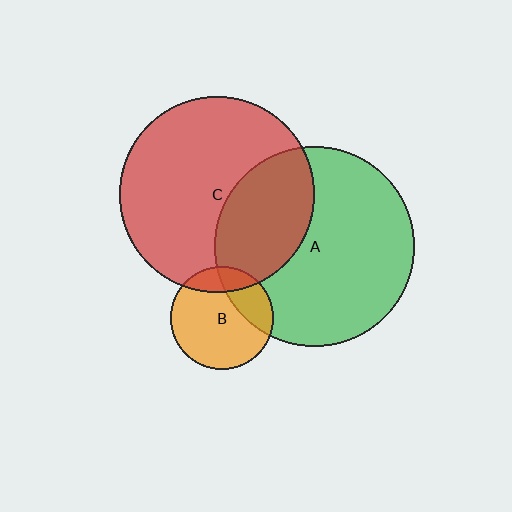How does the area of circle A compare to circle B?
Approximately 3.8 times.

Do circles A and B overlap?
Yes.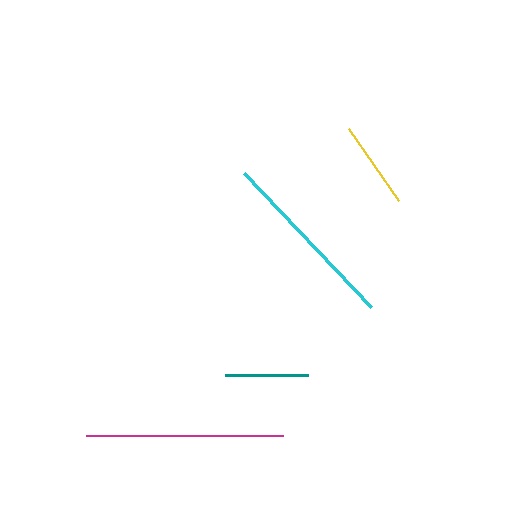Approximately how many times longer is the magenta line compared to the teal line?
The magenta line is approximately 2.4 times the length of the teal line.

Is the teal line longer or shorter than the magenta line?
The magenta line is longer than the teal line.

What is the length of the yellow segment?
The yellow segment is approximately 88 pixels long.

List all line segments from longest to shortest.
From longest to shortest: magenta, cyan, yellow, teal.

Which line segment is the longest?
The magenta line is the longest at approximately 197 pixels.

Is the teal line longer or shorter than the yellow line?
The yellow line is longer than the teal line.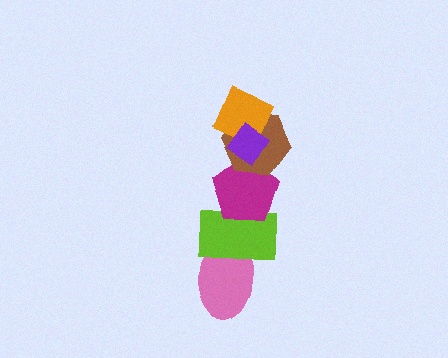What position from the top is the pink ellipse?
The pink ellipse is 6th from the top.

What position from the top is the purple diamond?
The purple diamond is 1st from the top.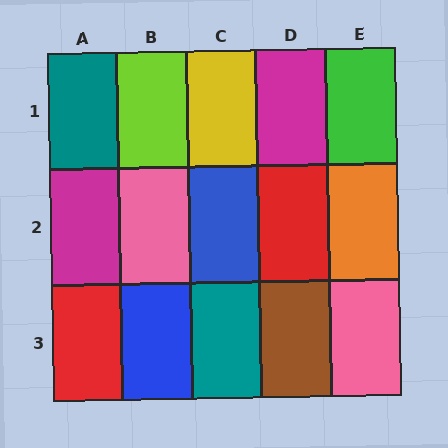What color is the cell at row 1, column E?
Green.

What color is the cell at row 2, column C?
Blue.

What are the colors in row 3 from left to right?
Red, blue, teal, brown, pink.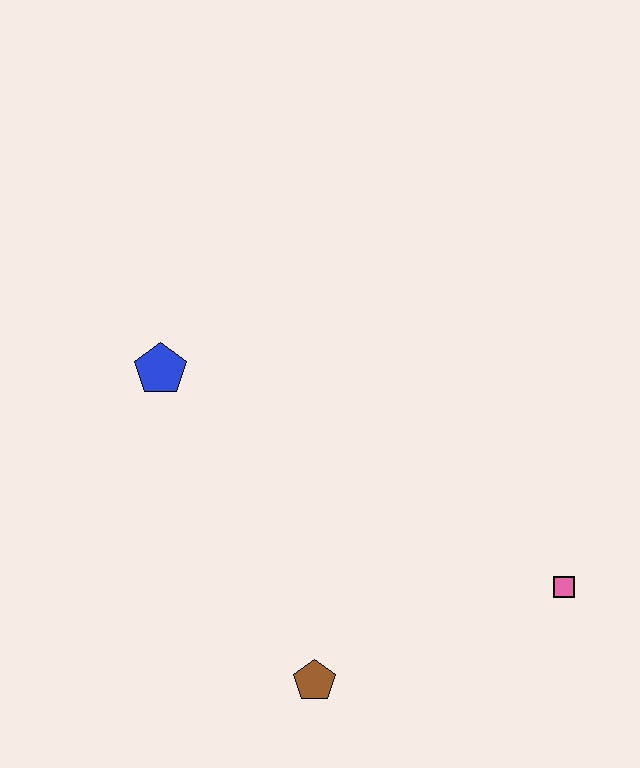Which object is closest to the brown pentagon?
The pink square is closest to the brown pentagon.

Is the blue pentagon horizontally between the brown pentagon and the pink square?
No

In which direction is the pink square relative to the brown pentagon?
The pink square is to the right of the brown pentagon.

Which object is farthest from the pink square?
The blue pentagon is farthest from the pink square.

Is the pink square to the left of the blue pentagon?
No